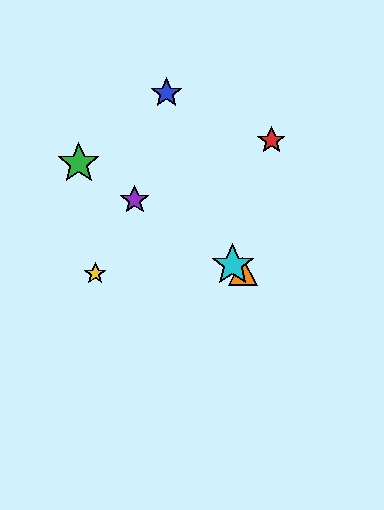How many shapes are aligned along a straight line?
4 shapes (the green star, the purple star, the orange triangle, the cyan star) are aligned along a straight line.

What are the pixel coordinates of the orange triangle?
The orange triangle is at (243, 272).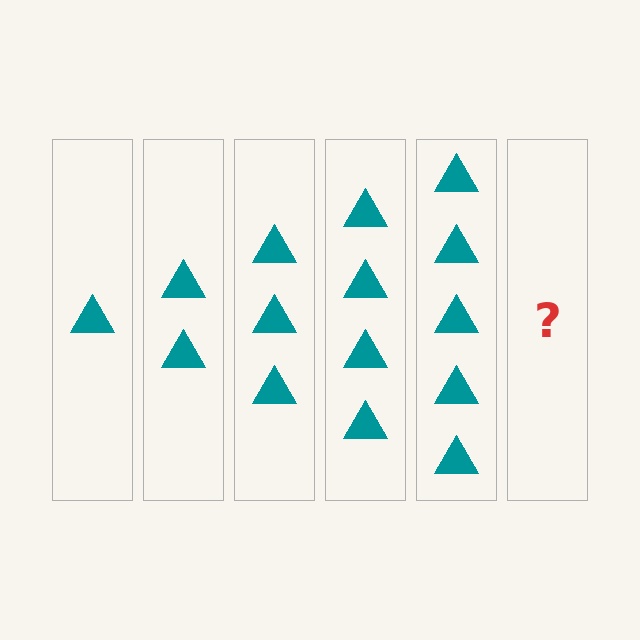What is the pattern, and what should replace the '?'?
The pattern is that each step adds one more triangle. The '?' should be 6 triangles.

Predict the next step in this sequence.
The next step is 6 triangles.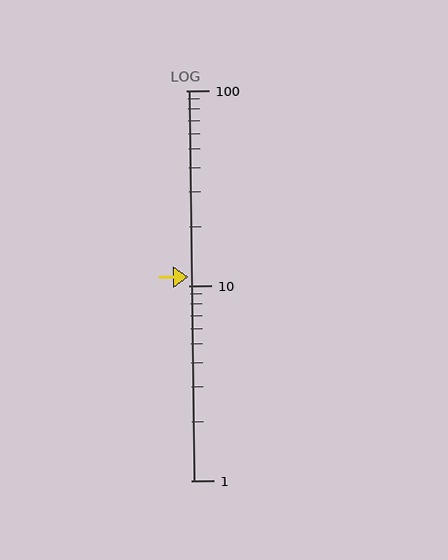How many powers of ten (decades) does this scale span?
The scale spans 2 decades, from 1 to 100.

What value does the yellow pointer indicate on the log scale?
The pointer indicates approximately 11.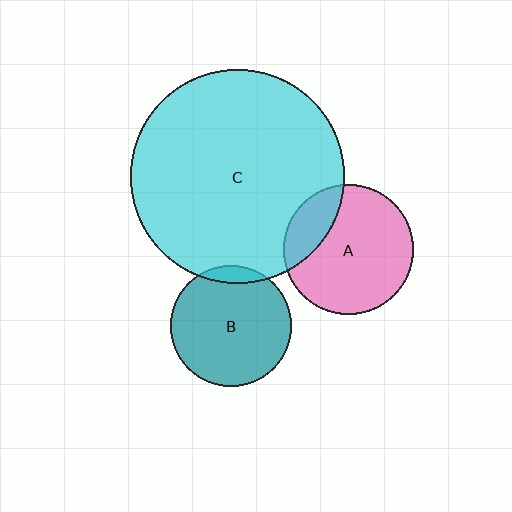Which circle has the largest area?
Circle C (cyan).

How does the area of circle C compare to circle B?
Approximately 3.1 times.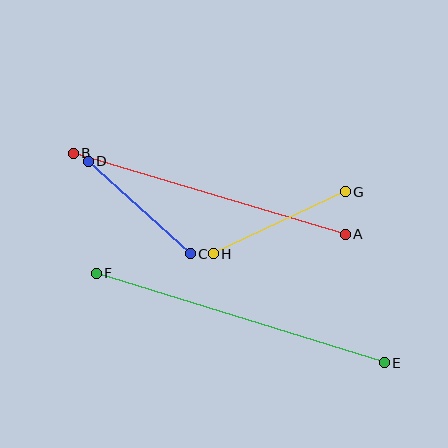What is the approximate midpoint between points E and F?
The midpoint is at approximately (240, 318) pixels.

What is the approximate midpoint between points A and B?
The midpoint is at approximately (209, 194) pixels.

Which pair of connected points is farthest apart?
Points E and F are farthest apart.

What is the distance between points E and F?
The distance is approximately 301 pixels.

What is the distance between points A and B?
The distance is approximately 284 pixels.